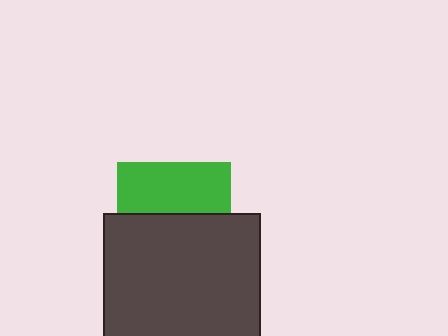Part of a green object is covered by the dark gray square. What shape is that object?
It is a square.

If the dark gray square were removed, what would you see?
You would see the complete green square.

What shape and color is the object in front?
The object in front is a dark gray square.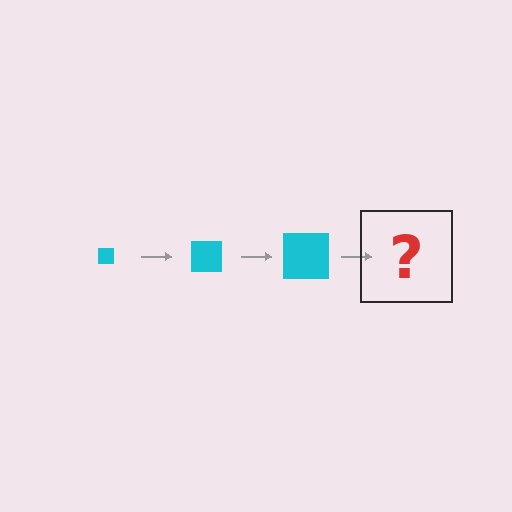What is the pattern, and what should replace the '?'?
The pattern is that the square gets progressively larger each step. The '?' should be a cyan square, larger than the previous one.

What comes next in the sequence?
The next element should be a cyan square, larger than the previous one.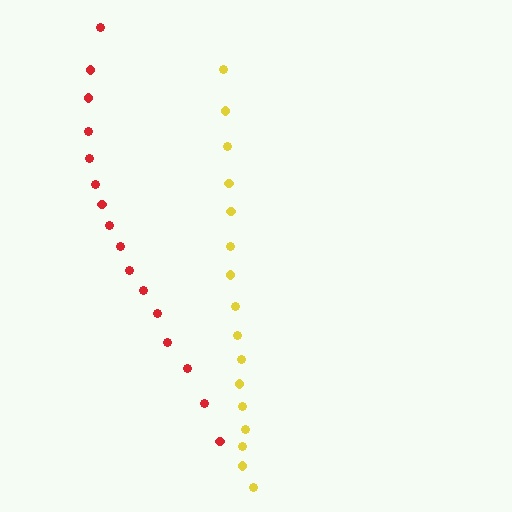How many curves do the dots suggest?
There are 2 distinct paths.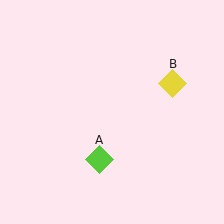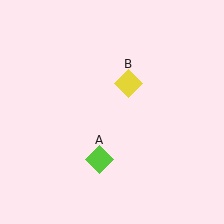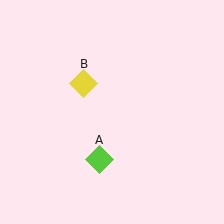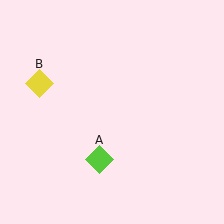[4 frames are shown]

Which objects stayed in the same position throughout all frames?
Lime diamond (object A) remained stationary.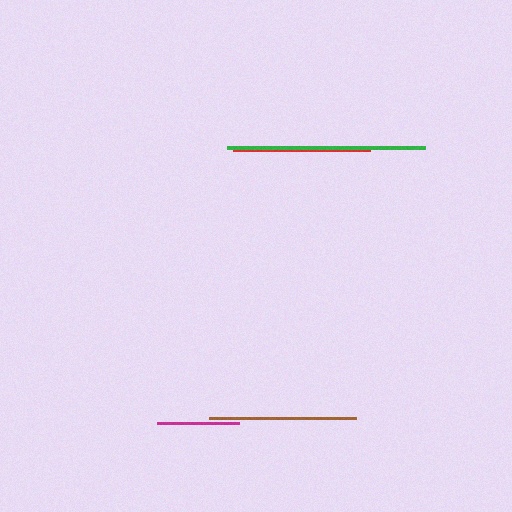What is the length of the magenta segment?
The magenta segment is approximately 82 pixels long.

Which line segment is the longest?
The green line is the longest at approximately 199 pixels.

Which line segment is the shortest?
The magenta line is the shortest at approximately 82 pixels.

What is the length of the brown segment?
The brown segment is approximately 147 pixels long.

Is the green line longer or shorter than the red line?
The green line is longer than the red line.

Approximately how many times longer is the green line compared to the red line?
The green line is approximately 1.4 times the length of the red line.